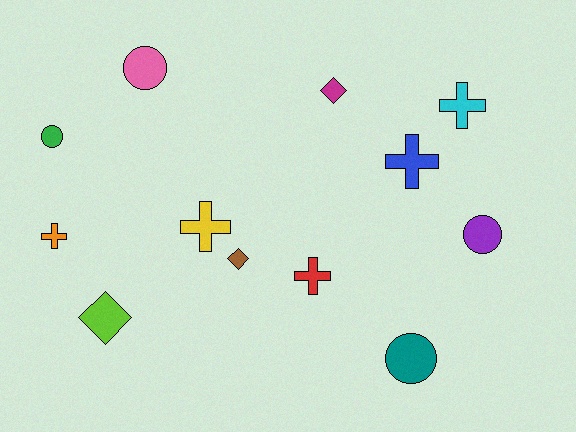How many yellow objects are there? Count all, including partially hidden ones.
There is 1 yellow object.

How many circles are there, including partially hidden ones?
There are 4 circles.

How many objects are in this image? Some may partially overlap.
There are 12 objects.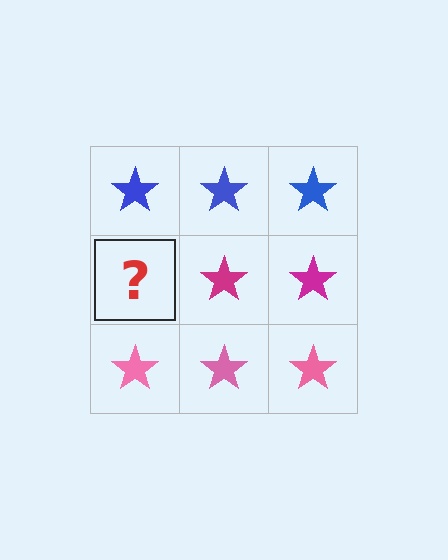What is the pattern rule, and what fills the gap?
The rule is that each row has a consistent color. The gap should be filled with a magenta star.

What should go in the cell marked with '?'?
The missing cell should contain a magenta star.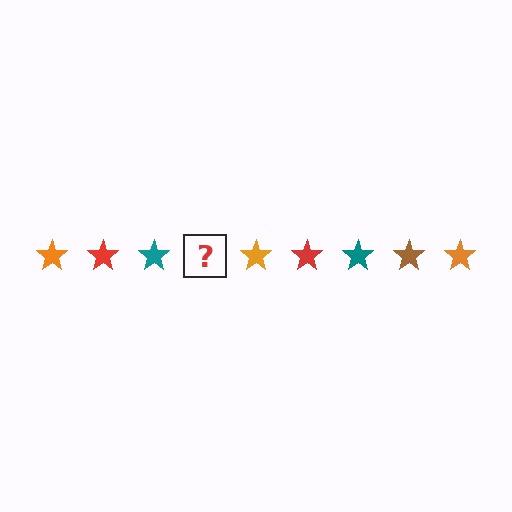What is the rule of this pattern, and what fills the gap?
The rule is that the pattern cycles through orange, red, teal, brown stars. The gap should be filled with a brown star.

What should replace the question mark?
The question mark should be replaced with a brown star.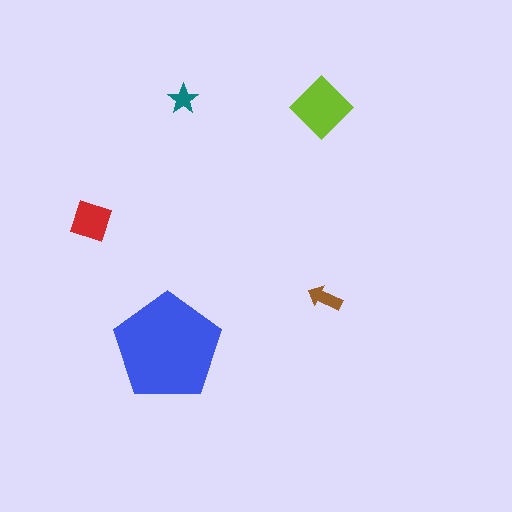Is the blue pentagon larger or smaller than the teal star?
Larger.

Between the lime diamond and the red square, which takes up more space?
The lime diamond.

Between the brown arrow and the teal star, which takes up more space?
The brown arrow.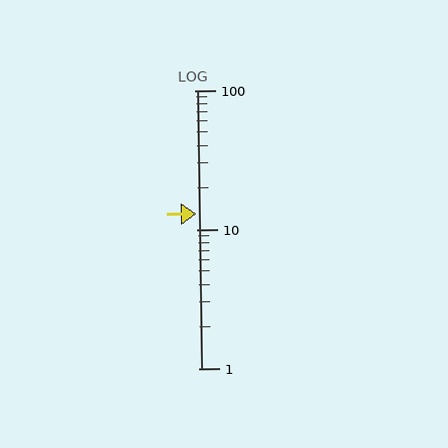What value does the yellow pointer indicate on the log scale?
The pointer indicates approximately 13.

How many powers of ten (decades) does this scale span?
The scale spans 2 decades, from 1 to 100.